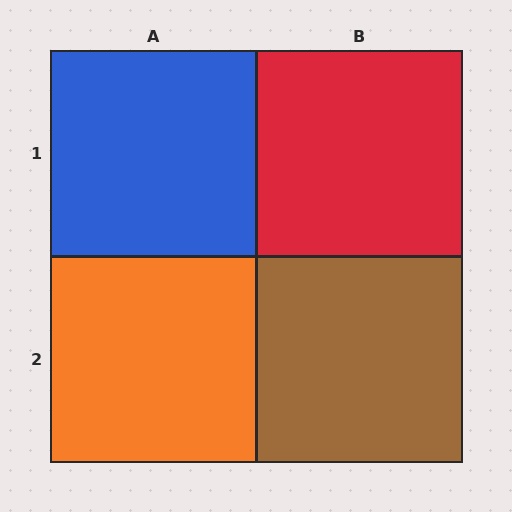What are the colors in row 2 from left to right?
Orange, brown.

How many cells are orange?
1 cell is orange.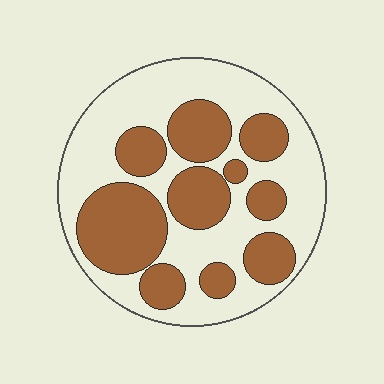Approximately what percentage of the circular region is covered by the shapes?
Approximately 40%.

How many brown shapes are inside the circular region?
10.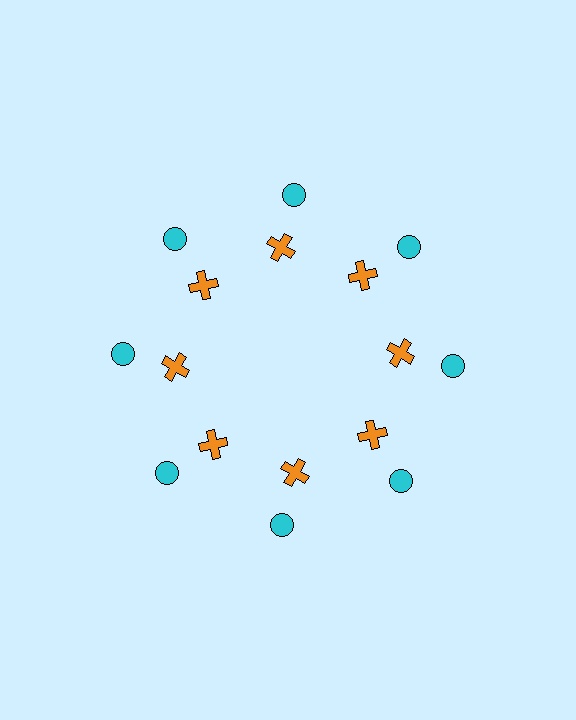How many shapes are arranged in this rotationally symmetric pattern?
There are 16 shapes, arranged in 8 groups of 2.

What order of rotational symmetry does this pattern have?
This pattern has 8-fold rotational symmetry.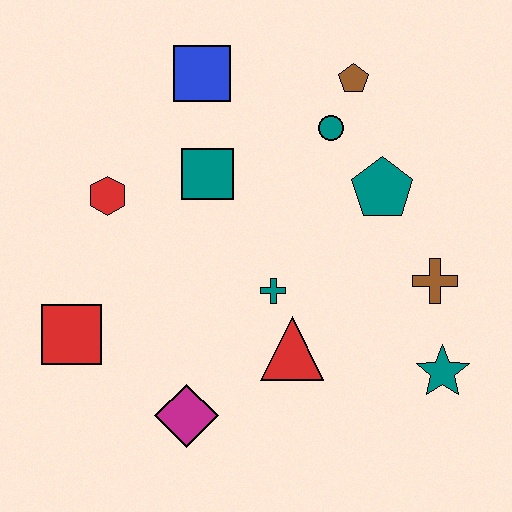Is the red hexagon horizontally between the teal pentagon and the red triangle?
No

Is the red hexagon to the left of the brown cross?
Yes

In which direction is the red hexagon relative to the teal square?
The red hexagon is to the left of the teal square.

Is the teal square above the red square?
Yes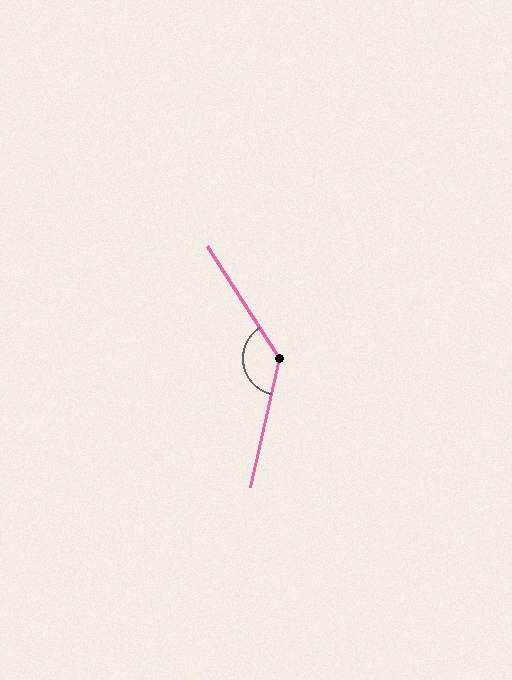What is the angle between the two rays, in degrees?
Approximately 134 degrees.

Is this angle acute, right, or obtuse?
It is obtuse.